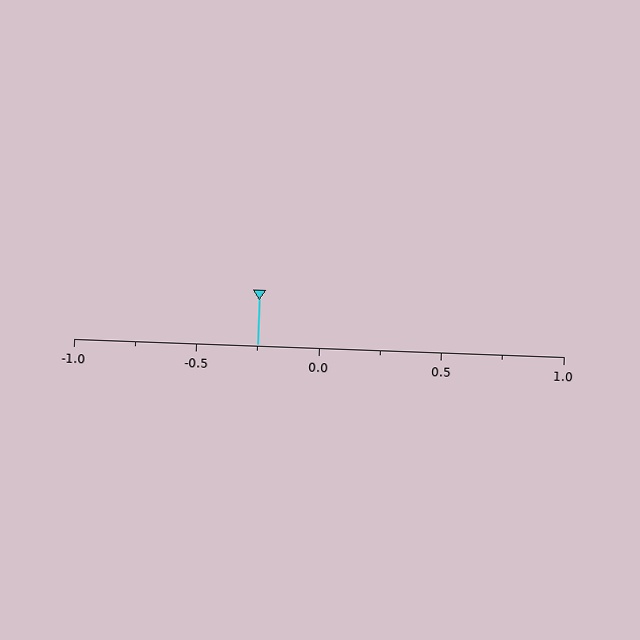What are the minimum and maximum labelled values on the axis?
The axis runs from -1.0 to 1.0.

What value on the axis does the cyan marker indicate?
The marker indicates approximately -0.25.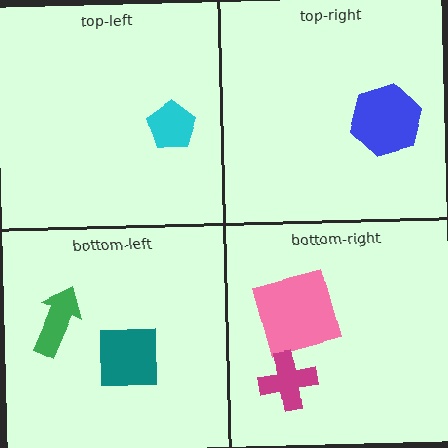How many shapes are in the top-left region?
1.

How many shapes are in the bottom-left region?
2.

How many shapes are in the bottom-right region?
2.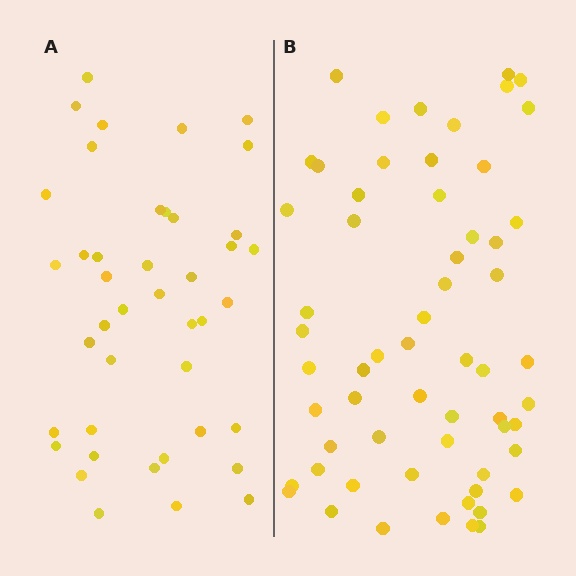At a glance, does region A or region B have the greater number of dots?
Region B (the right region) has more dots.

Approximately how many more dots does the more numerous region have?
Region B has approximately 20 more dots than region A.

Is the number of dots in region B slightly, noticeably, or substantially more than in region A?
Region B has noticeably more, but not dramatically so. The ratio is roughly 1.4 to 1.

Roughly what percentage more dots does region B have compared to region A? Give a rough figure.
About 45% more.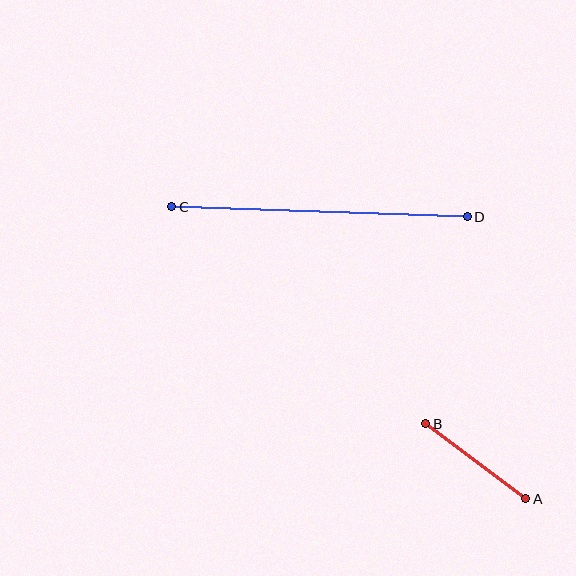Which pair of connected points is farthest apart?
Points C and D are farthest apart.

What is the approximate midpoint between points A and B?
The midpoint is at approximately (476, 461) pixels.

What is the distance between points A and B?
The distance is approximately 125 pixels.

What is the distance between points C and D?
The distance is approximately 296 pixels.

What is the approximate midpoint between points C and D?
The midpoint is at approximately (320, 212) pixels.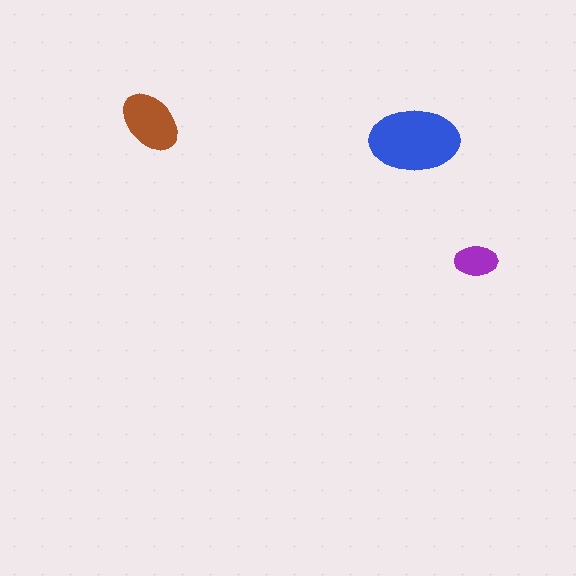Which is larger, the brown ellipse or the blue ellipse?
The blue one.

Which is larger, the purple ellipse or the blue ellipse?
The blue one.